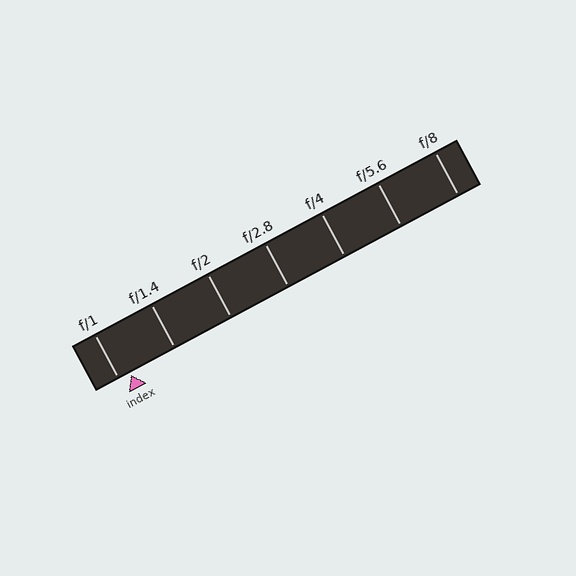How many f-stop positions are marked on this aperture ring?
There are 7 f-stop positions marked.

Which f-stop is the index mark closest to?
The index mark is closest to f/1.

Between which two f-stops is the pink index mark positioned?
The index mark is between f/1 and f/1.4.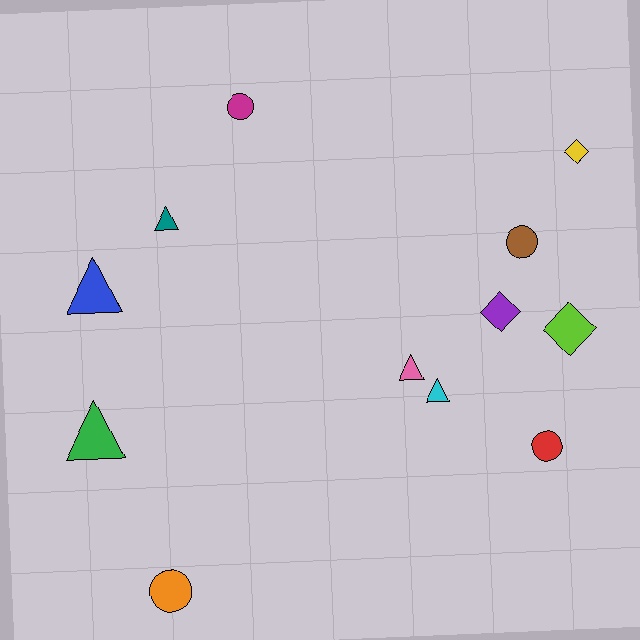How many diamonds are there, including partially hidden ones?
There are 3 diamonds.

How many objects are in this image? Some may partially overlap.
There are 12 objects.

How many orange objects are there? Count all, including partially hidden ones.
There is 1 orange object.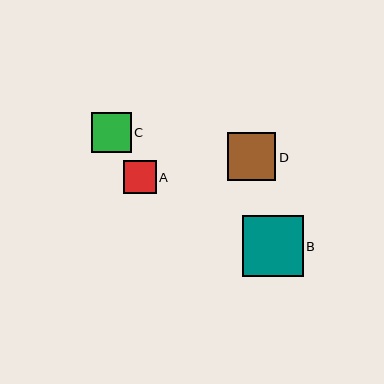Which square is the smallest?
Square A is the smallest with a size of approximately 33 pixels.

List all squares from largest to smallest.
From largest to smallest: B, D, C, A.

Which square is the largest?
Square B is the largest with a size of approximately 61 pixels.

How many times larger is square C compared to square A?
Square C is approximately 1.2 times the size of square A.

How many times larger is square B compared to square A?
Square B is approximately 1.9 times the size of square A.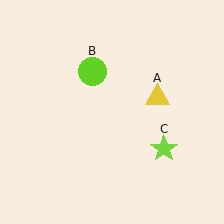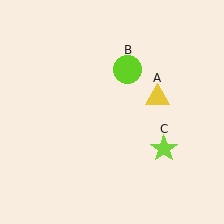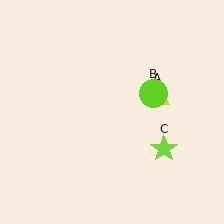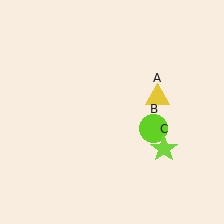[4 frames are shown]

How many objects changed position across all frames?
1 object changed position: lime circle (object B).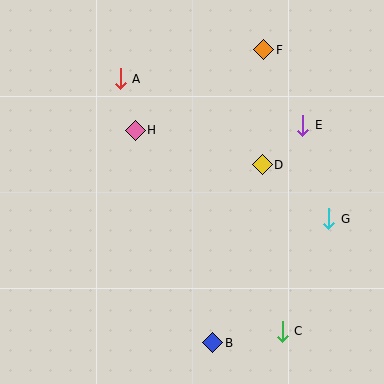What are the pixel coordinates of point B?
Point B is at (213, 343).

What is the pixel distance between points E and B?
The distance between E and B is 235 pixels.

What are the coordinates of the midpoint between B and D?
The midpoint between B and D is at (238, 254).